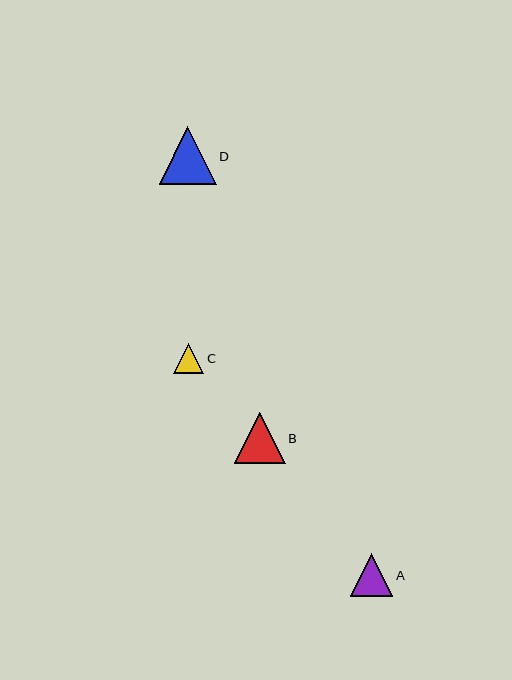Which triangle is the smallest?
Triangle C is the smallest with a size of approximately 30 pixels.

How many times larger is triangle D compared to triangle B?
Triangle D is approximately 1.1 times the size of triangle B.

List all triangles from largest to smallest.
From largest to smallest: D, B, A, C.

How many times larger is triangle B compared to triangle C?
Triangle B is approximately 1.7 times the size of triangle C.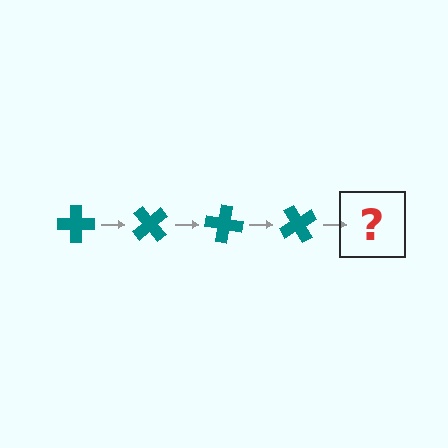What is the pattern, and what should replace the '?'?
The pattern is that the cross rotates 50 degrees each step. The '?' should be a teal cross rotated 200 degrees.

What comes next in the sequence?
The next element should be a teal cross rotated 200 degrees.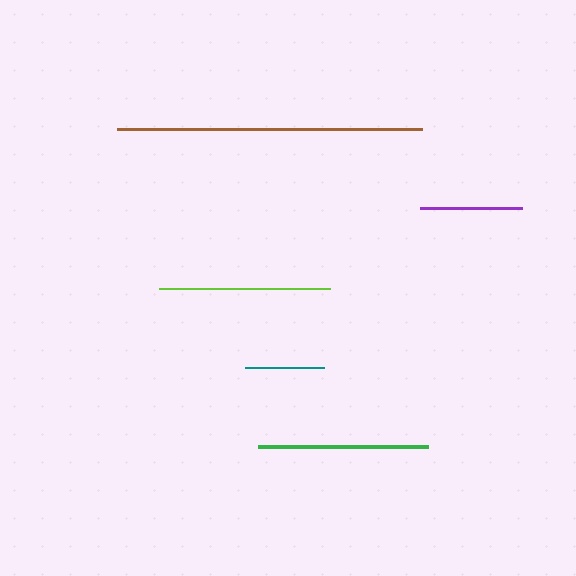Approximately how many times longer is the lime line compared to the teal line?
The lime line is approximately 2.2 times the length of the teal line.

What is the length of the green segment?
The green segment is approximately 170 pixels long.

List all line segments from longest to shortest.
From longest to shortest: brown, lime, green, purple, teal.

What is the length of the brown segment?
The brown segment is approximately 305 pixels long.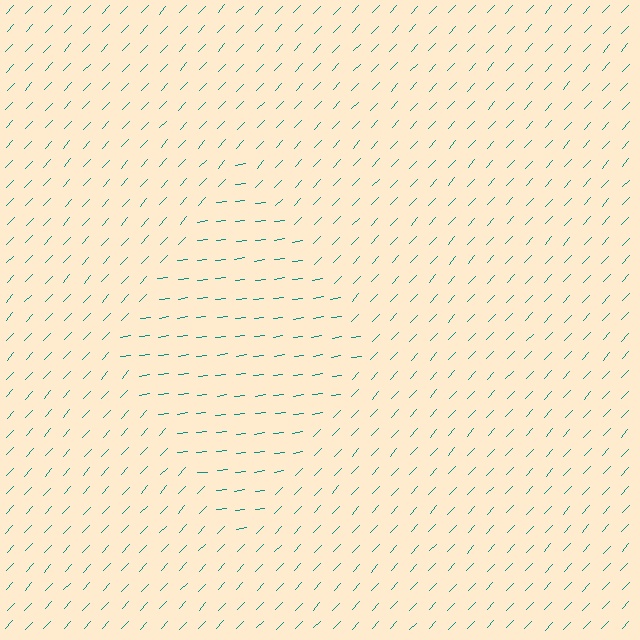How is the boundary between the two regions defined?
The boundary is defined purely by a change in line orientation (approximately 39 degrees difference). All lines are the same color and thickness.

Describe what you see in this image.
The image is filled with small teal line segments. A diamond region in the image has lines oriented differently from the surrounding lines, creating a visible texture boundary.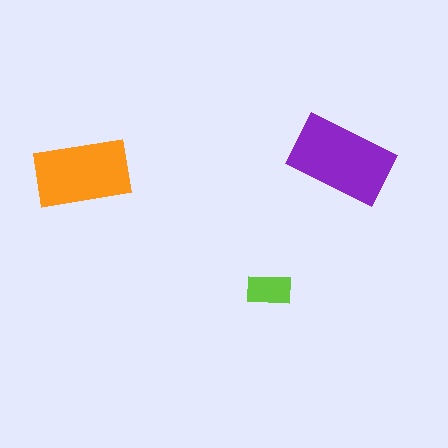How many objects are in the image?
There are 3 objects in the image.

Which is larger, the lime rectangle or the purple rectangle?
The purple one.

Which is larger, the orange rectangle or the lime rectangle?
The orange one.